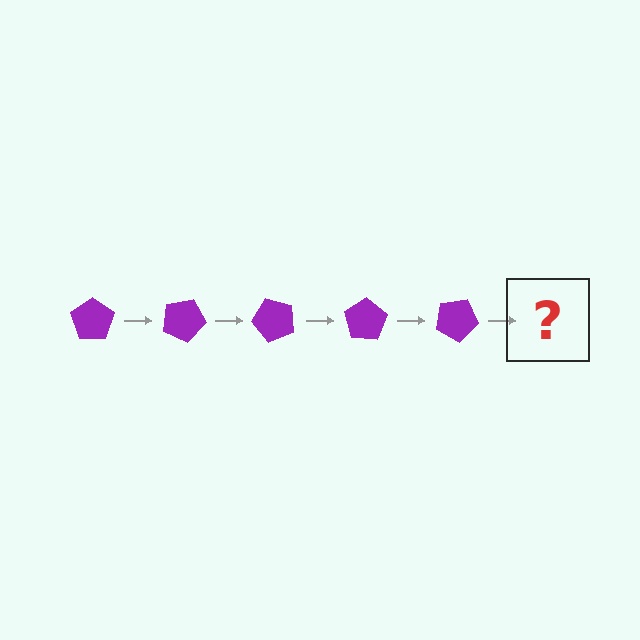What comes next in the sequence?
The next element should be a purple pentagon rotated 125 degrees.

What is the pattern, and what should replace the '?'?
The pattern is that the pentagon rotates 25 degrees each step. The '?' should be a purple pentagon rotated 125 degrees.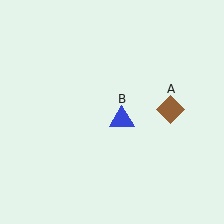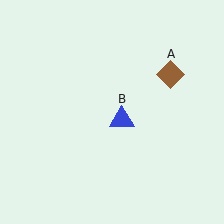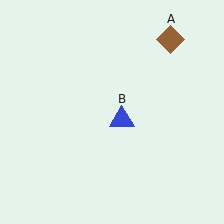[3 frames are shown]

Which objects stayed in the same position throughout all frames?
Blue triangle (object B) remained stationary.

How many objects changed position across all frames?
1 object changed position: brown diamond (object A).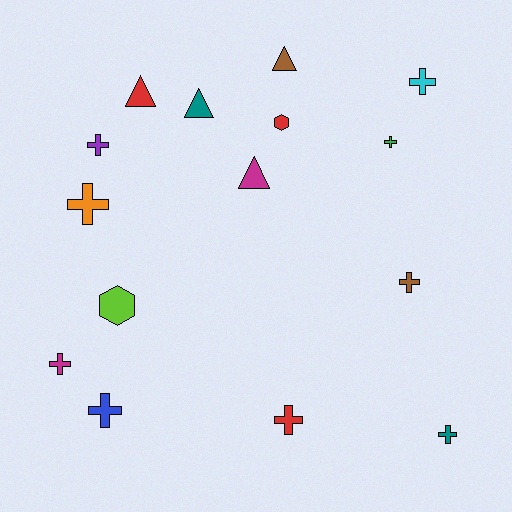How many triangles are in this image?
There are 4 triangles.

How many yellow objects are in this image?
There are no yellow objects.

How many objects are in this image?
There are 15 objects.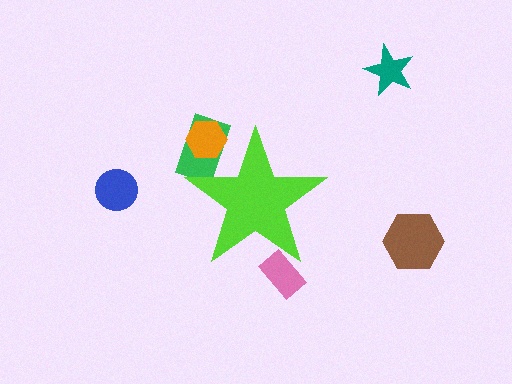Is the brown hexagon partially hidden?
No, the brown hexagon is fully visible.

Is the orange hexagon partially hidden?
Yes, the orange hexagon is partially hidden behind the lime star.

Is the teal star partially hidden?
No, the teal star is fully visible.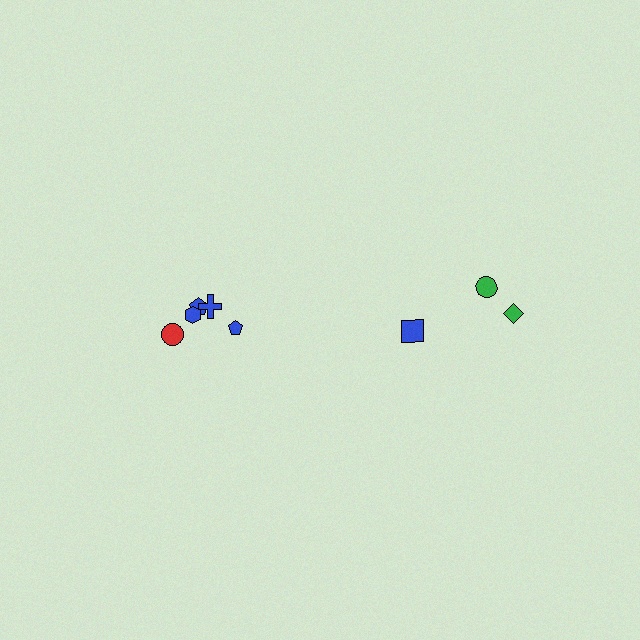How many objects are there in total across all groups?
There are 8 objects.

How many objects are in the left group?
There are 5 objects.